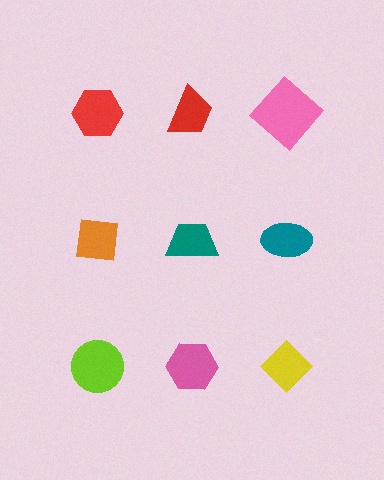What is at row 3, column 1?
A lime circle.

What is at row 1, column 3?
A pink diamond.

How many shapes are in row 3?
3 shapes.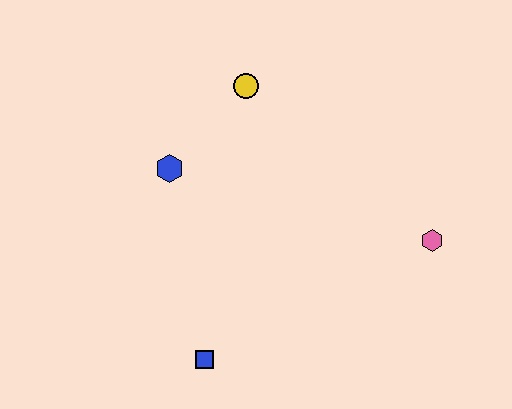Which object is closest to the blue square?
The blue hexagon is closest to the blue square.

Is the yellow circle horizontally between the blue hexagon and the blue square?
No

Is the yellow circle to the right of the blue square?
Yes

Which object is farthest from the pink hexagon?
The blue hexagon is farthest from the pink hexagon.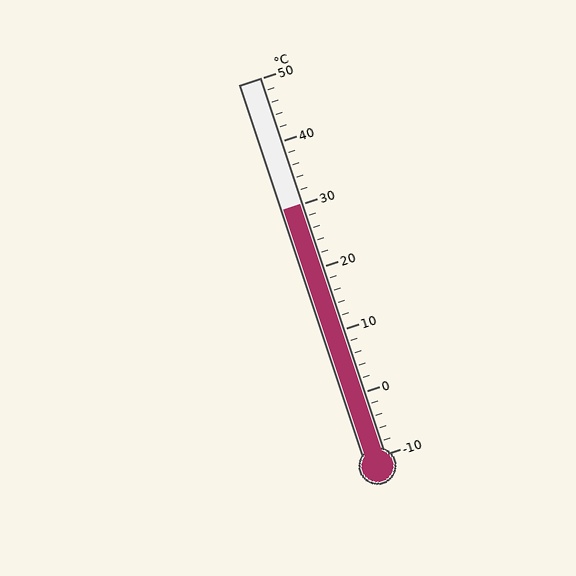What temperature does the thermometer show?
The thermometer shows approximately 30°C.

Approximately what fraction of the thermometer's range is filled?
The thermometer is filled to approximately 65% of its range.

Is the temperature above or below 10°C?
The temperature is above 10°C.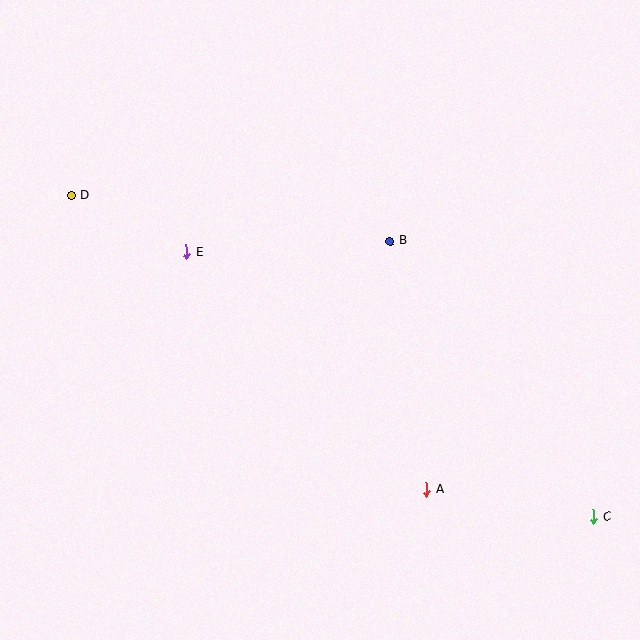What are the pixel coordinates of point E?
Point E is at (186, 252).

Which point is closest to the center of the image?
Point B at (390, 241) is closest to the center.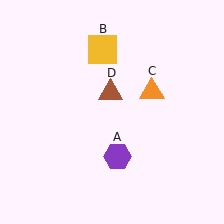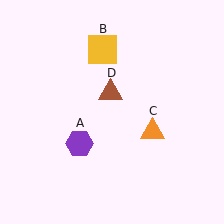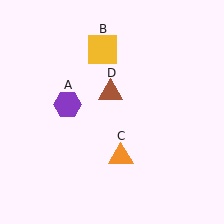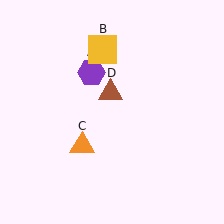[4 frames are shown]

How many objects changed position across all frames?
2 objects changed position: purple hexagon (object A), orange triangle (object C).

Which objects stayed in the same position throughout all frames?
Yellow square (object B) and brown triangle (object D) remained stationary.